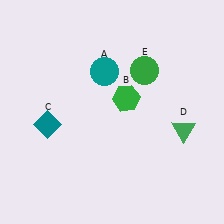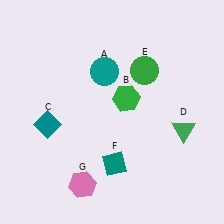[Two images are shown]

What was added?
A teal diamond (F), a pink hexagon (G) were added in Image 2.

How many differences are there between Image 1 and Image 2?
There are 2 differences between the two images.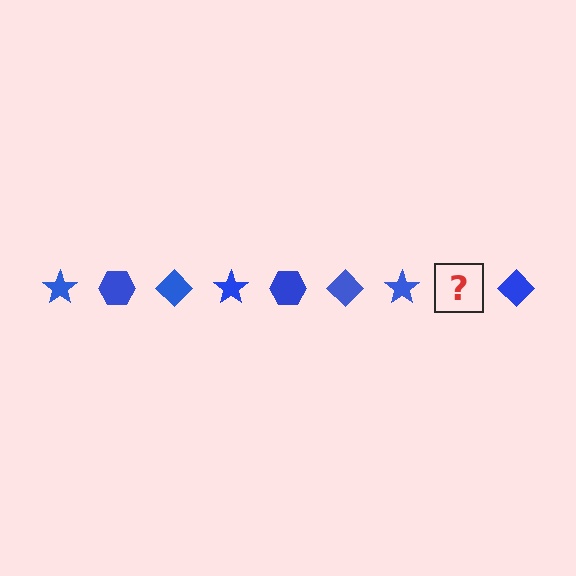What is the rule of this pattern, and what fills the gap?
The rule is that the pattern cycles through star, hexagon, diamond shapes in blue. The gap should be filled with a blue hexagon.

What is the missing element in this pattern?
The missing element is a blue hexagon.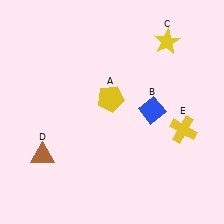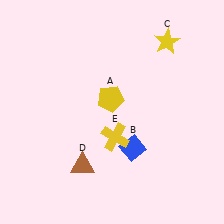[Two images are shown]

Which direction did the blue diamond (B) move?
The blue diamond (B) moved down.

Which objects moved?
The objects that moved are: the blue diamond (B), the brown triangle (D), the yellow cross (E).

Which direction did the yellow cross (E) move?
The yellow cross (E) moved left.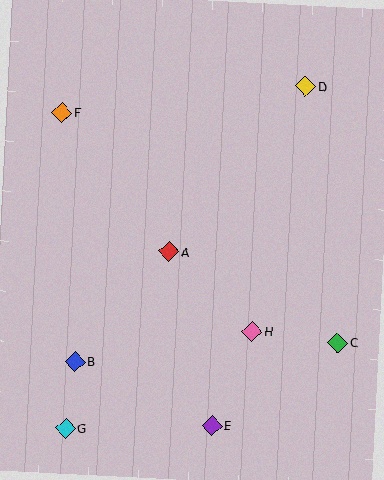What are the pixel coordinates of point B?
Point B is at (75, 361).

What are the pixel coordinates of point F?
Point F is at (62, 112).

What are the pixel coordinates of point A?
Point A is at (169, 252).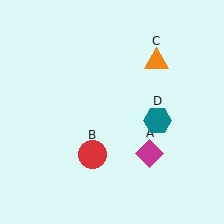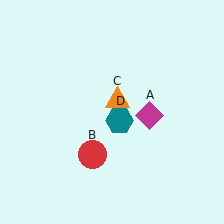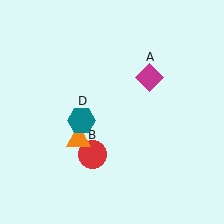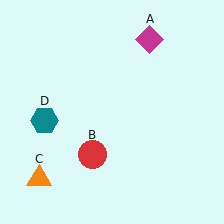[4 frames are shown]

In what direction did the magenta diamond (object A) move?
The magenta diamond (object A) moved up.